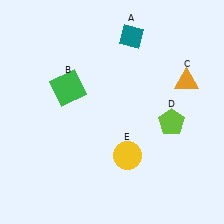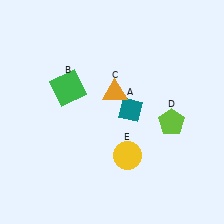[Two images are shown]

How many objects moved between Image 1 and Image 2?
2 objects moved between the two images.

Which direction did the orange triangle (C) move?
The orange triangle (C) moved left.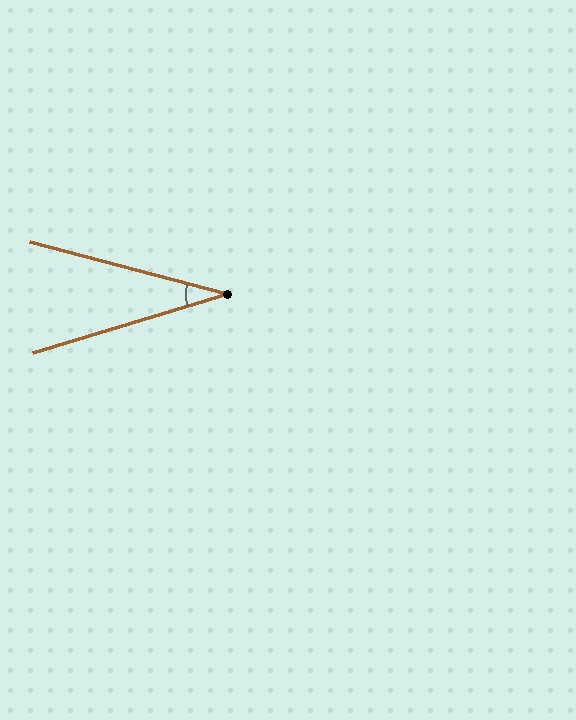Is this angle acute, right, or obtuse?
It is acute.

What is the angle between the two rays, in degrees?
Approximately 32 degrees.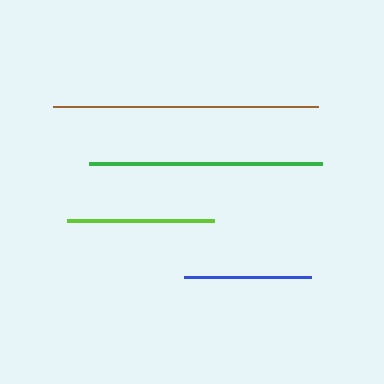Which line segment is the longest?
The brown line is the longest at approximately 265 pixels.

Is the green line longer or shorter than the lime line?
The green line is longer than the lime line.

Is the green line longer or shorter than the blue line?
The green line is longer than the blue line.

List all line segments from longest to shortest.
From longest to shortest: brown, green, lime, blue.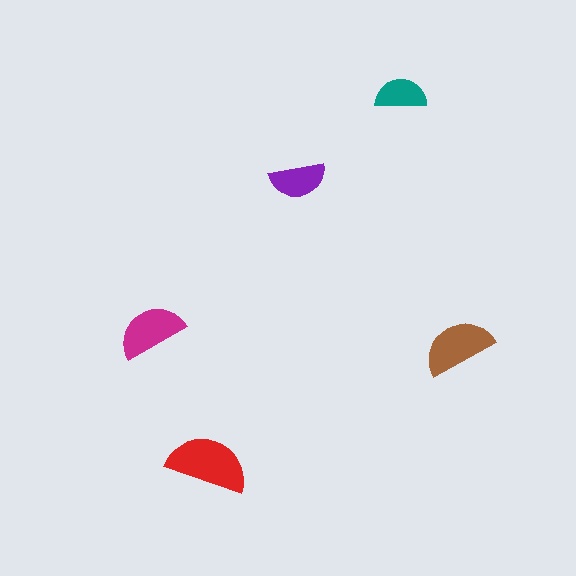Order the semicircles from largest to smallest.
the red one, the brown one, the magenta one, the purple one, the teal one.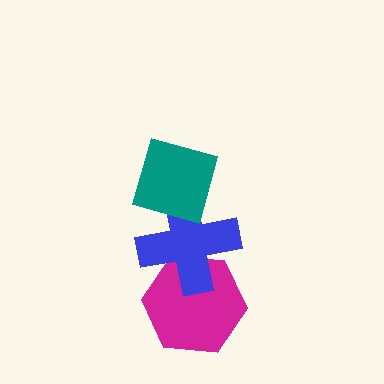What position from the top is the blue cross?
The blue cross is 2nd from the top.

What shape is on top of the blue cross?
The teal diamond is on top of the blue cross.